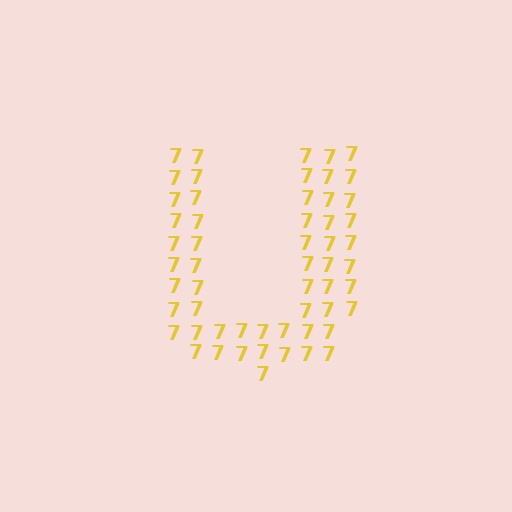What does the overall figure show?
The overall figure shows the letter U.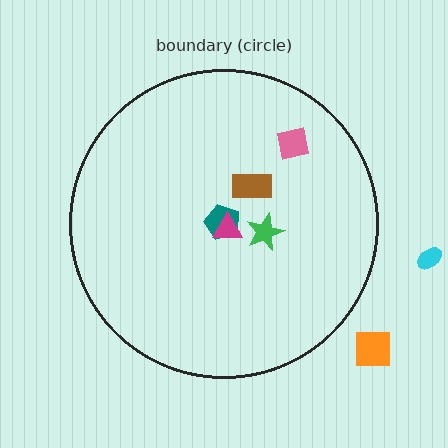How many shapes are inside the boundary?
5 inside, 2 outside.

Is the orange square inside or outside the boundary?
Outside.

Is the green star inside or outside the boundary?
Inside.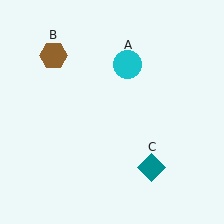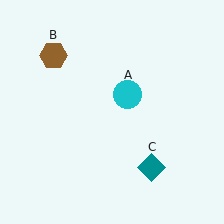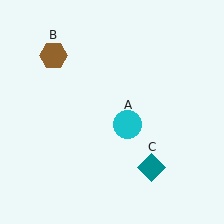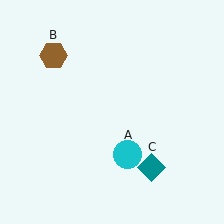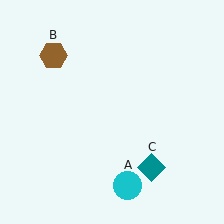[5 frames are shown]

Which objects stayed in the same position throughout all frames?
Brown hexagon (object B) and teal diamond (object C) remained stationary.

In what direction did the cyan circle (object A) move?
The cyan circle (object A) moved down.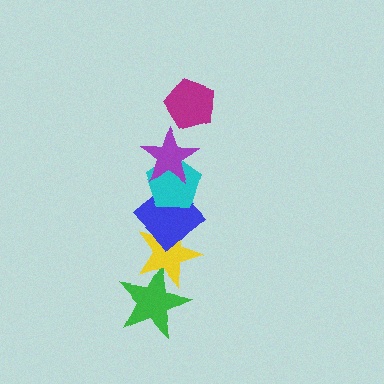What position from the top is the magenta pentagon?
The magenta pentagon is 1st from the top.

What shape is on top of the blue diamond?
The cyan pentagon is on top of the blue diamond.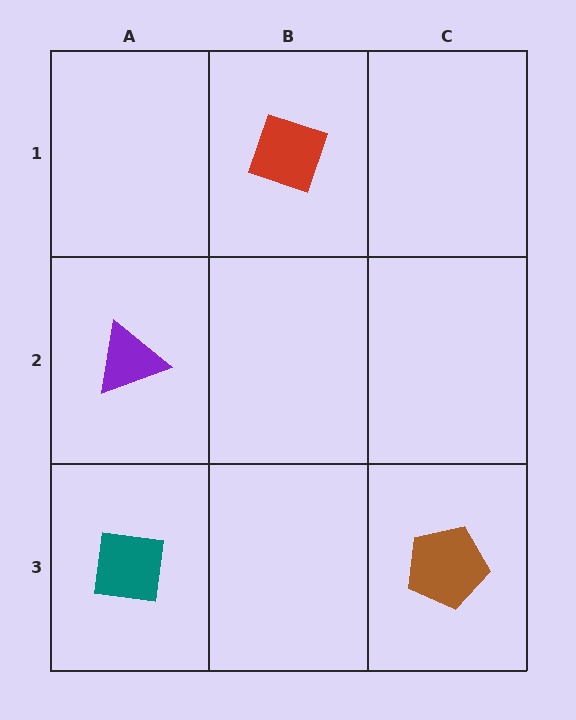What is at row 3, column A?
A teal square.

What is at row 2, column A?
A purple triangle.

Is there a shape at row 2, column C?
No, that cell is empty.